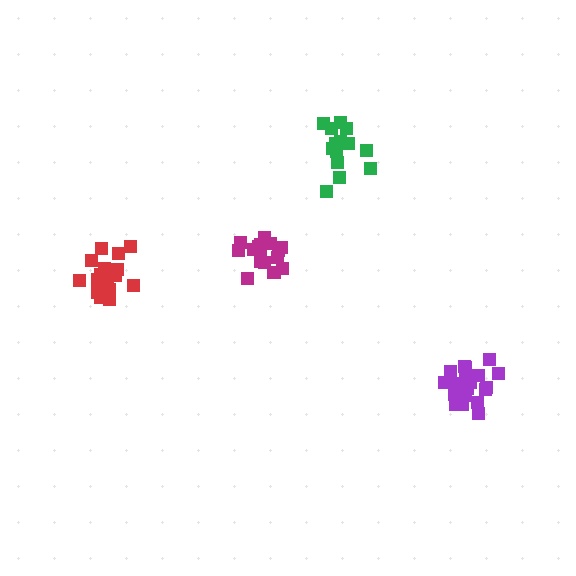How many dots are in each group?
Group 1: 17 dots, Group 2: 20 dots, Group 3: 20 dots, Group 4: 14 dots (71 total).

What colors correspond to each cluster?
The clusters are colored: magenta, purple, red, green.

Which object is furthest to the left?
The red cluster is leftmost.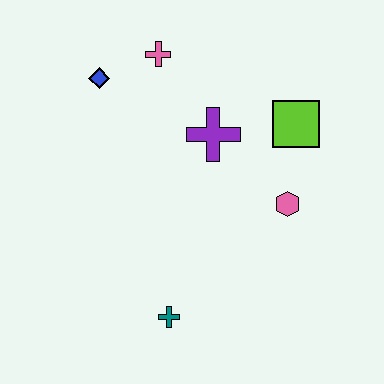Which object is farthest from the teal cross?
The pink cross is farthest from the teal cross.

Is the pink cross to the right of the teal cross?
No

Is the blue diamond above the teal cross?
Yes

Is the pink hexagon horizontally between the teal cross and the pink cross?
No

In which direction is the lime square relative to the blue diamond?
The lime square is to the right of the blue diamond.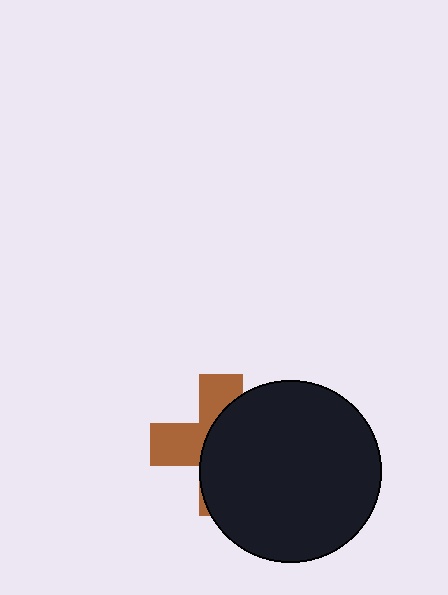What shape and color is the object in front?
The object in front is a black circle.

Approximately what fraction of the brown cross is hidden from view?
Roughly 61% of the brown cross is hidden behind the black circle.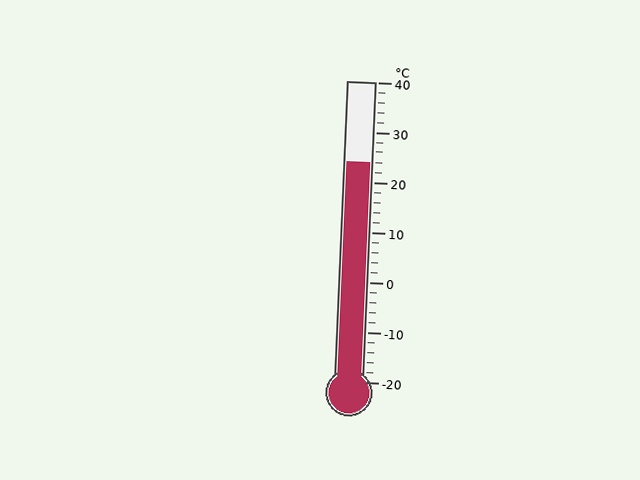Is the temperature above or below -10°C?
The temperature is above -10°C.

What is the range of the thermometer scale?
The thermometer scale ranges from -20°C to 40°C.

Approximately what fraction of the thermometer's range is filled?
The thermometer is filled to approximately 75% of its range.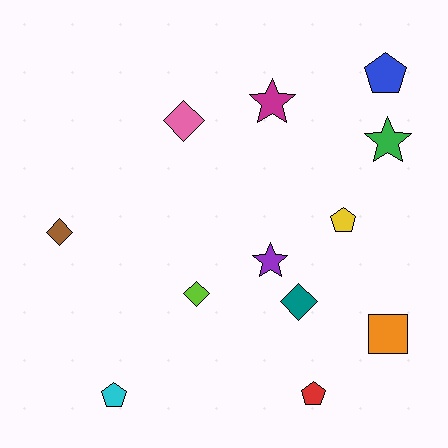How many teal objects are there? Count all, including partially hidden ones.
There is 1 teal object.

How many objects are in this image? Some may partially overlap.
There are 12 objects.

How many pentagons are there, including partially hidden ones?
There are 4 pentagons.